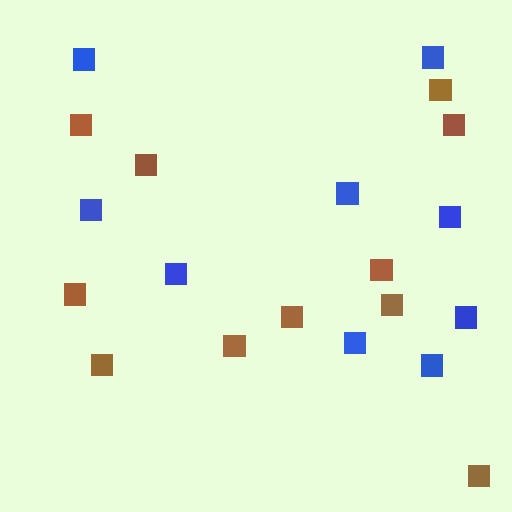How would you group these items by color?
There are 2 groups: one group of blue squares (9) and one group of brown squares (11).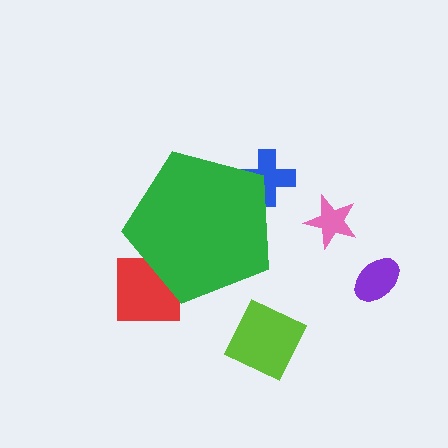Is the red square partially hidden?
Yes, the red square is partially hidden behind the green pentagon.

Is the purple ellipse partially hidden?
No, the purple ellipse is fully visible.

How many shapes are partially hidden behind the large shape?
2 shapes are partially hidden.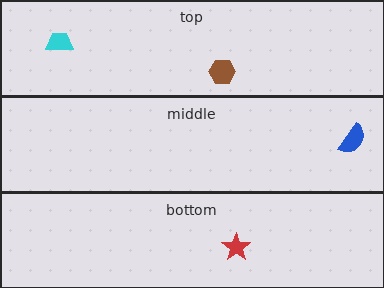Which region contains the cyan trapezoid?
The top region.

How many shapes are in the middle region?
1.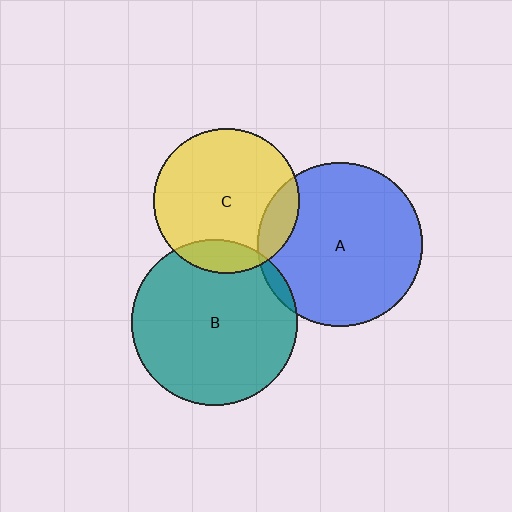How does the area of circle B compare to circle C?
Approximately 1.3 times.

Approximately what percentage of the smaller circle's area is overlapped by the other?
Approximately 5%.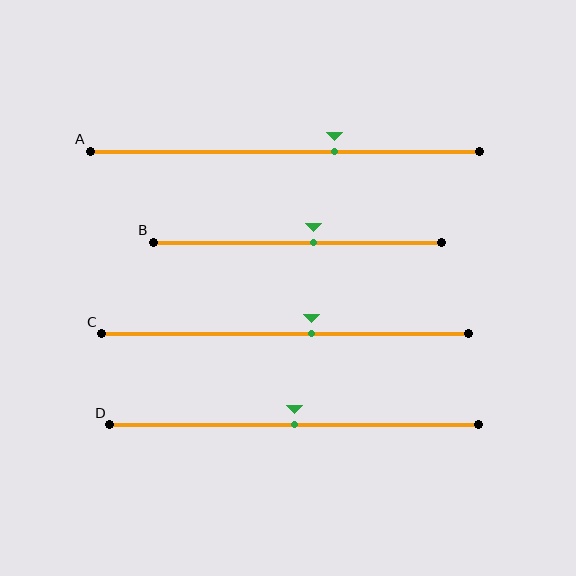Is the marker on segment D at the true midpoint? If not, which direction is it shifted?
Yes, the marker on segment D is at the true midpoint.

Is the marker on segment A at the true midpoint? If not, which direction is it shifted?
No, the marker on segment A is shifted to the right by about 13% of the segment length.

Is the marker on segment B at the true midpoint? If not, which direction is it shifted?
No, the marker on segment B is shifted to the right by about 6% of the segment length.